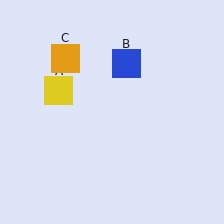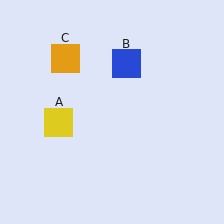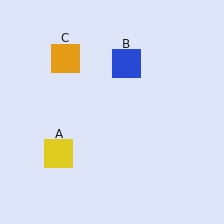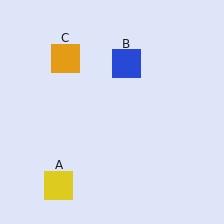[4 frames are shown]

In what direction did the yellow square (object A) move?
The yellow square (object A) moved down.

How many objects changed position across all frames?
1 object changed position: yellow square (object A).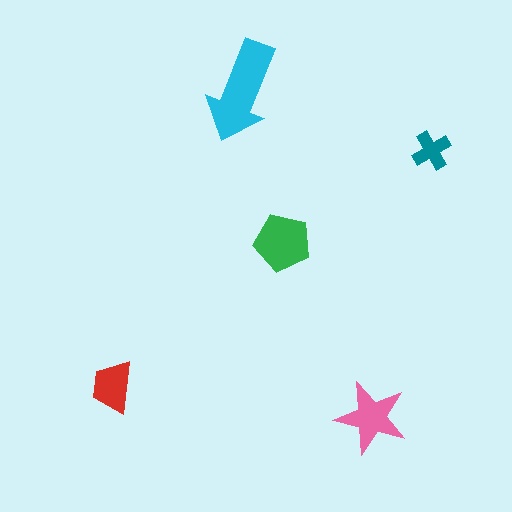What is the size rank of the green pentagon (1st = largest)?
2nd.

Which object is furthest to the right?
The teal cross is rightmost.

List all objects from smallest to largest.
The teal cross, the red trapezoid, the pink star, the green pentagon, the cyan arrow.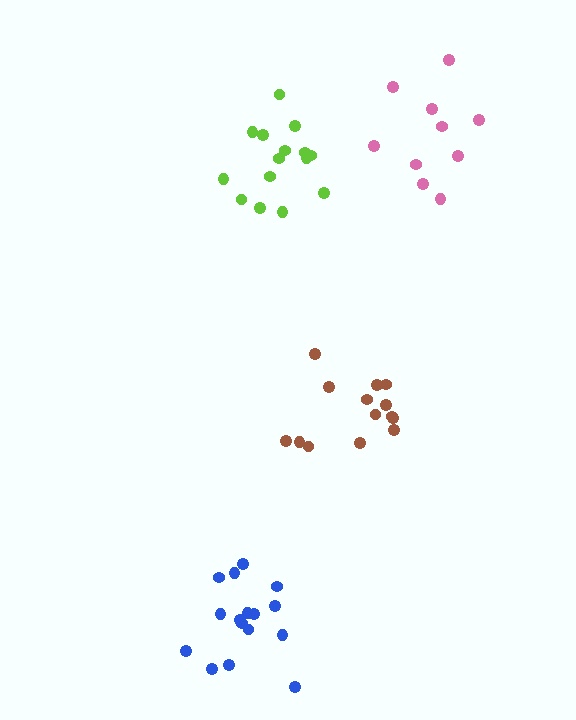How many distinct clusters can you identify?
There are 4 distinct clusters.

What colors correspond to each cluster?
The clusters are colored: pink, blue, lime, brown.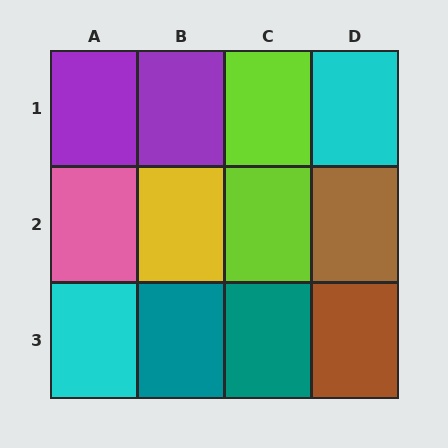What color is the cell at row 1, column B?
Purple.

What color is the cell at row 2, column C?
Lime.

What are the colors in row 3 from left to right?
Cyan, teal, teal, brown.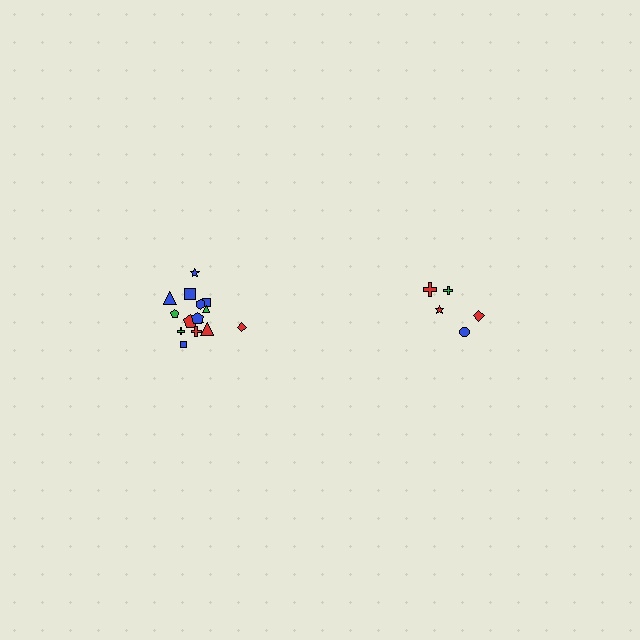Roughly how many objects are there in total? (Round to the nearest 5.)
Roughly 20 objects in total.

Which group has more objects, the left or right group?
The left group.